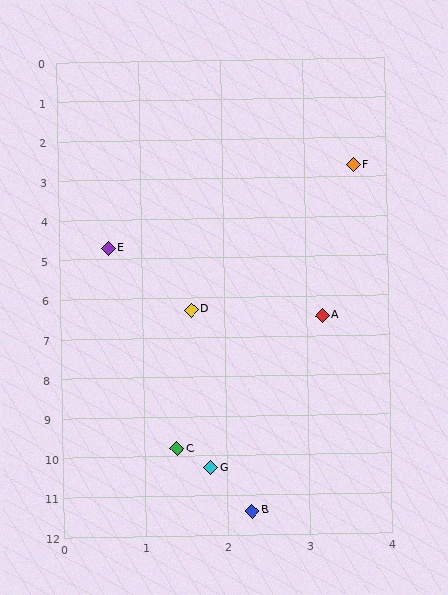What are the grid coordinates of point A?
Point A is at approximately (3.2, 6.5).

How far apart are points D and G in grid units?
Points D and G are about 4.0 grid units apart.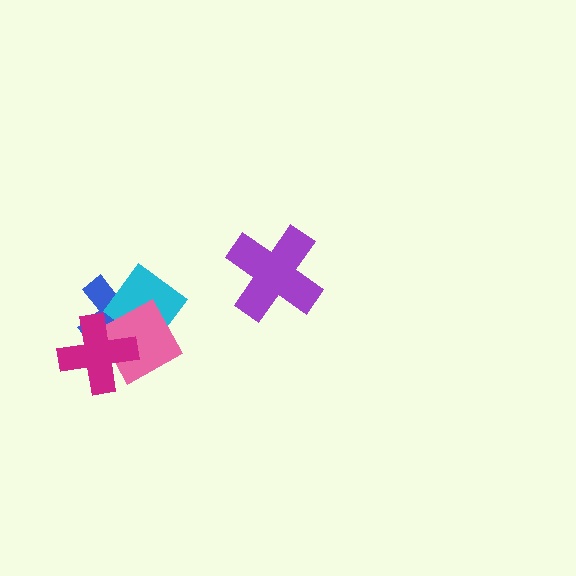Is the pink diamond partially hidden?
Yes, it is partially covered by another shape.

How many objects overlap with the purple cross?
0 objects overlap with the purple cross.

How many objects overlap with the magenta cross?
3 objects overlap with the magenta cross.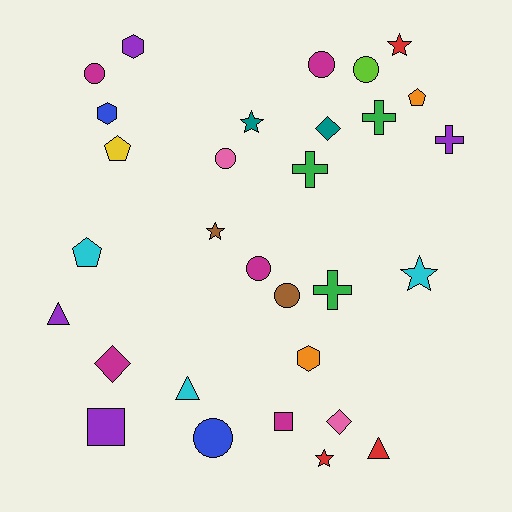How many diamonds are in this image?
There are 3 diamonds.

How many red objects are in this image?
There are 3 red objects.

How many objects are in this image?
There are 30 objects.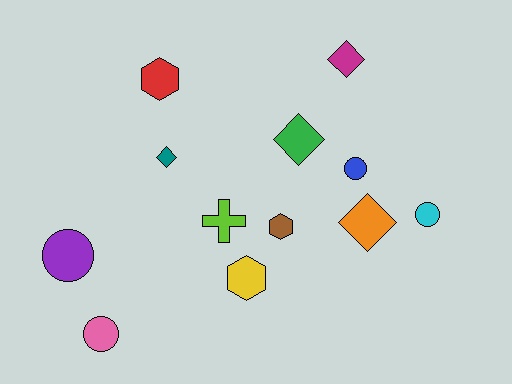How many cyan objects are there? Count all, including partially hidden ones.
There is 1 cyan object.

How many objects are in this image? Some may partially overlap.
There are 12 objects.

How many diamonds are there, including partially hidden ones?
There are 4 diamonds.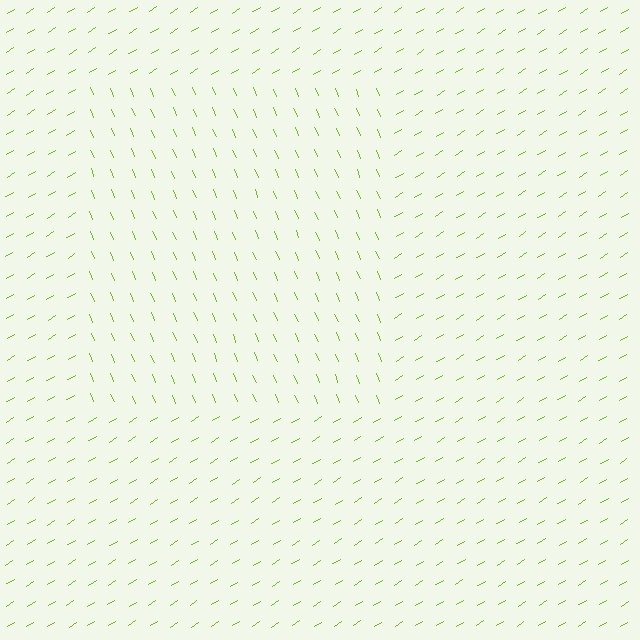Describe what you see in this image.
The image is filled with small lime line segments. A rectangle region in the image has lines oriented differently from the surrounding lines, creating a visible texture boundary.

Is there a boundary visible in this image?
Yes, there is a texture boundary formed by a change in line orientation.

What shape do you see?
I see a rectangle.